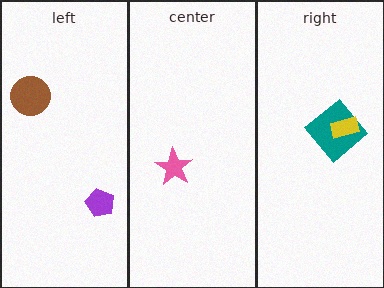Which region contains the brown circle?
The left region.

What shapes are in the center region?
The pink star.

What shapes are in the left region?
The brown circle, the purple pentagon.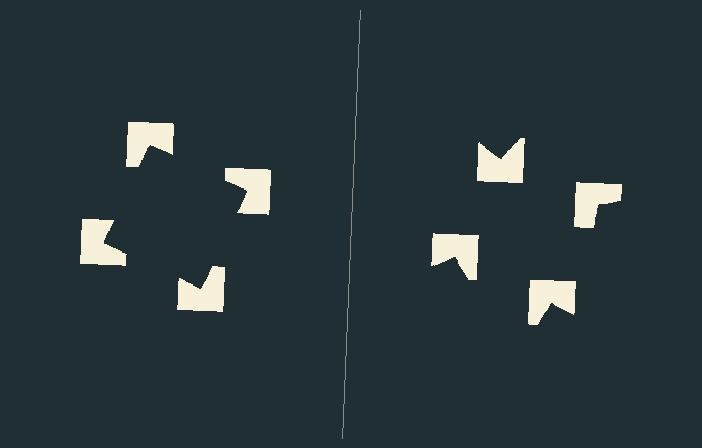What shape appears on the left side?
An illusory square.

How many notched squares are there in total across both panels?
8 — 4 on each side.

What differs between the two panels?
The notched squares are positioned identically on both sides; only the wedge orientations differ. On the left they align to a square; on the right they are misaligned.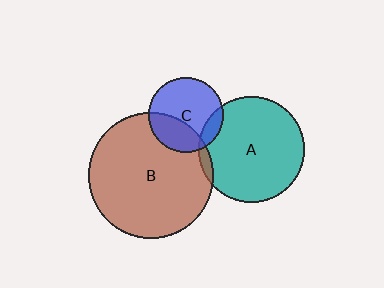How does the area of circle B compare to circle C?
Approximately 2.8 times.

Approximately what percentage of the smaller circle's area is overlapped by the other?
Approximately 5%.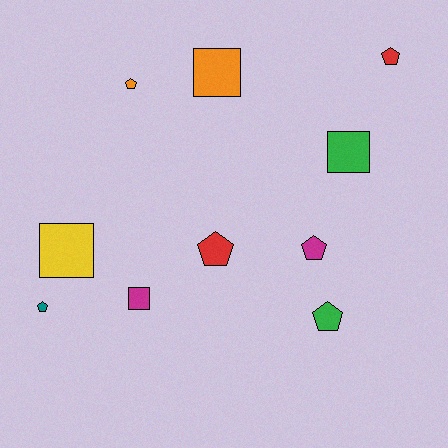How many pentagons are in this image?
There are 6 pentagons.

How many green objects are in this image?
There are 2 green objects.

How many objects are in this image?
There are 10 objects.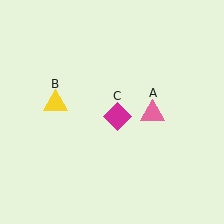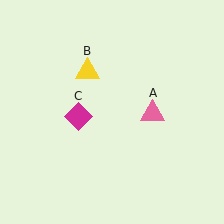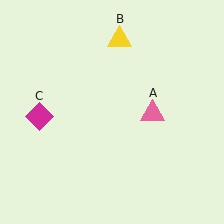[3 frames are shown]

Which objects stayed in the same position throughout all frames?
Pink triangle (object A) remained stationary.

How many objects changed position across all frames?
2 objects changed position: yellow triangle (object B), magenta diamond (object C).